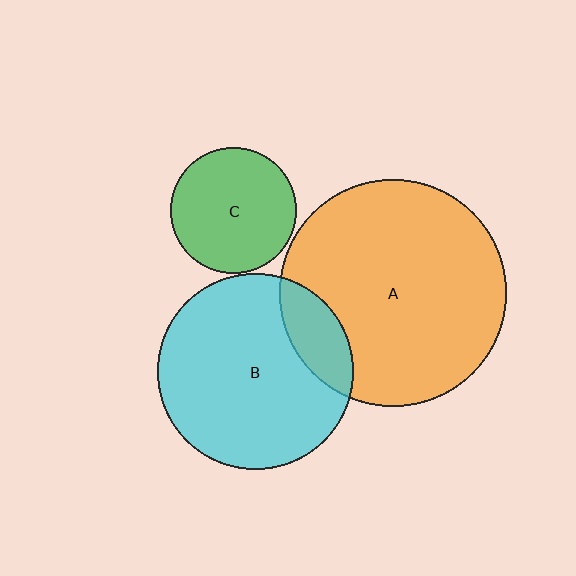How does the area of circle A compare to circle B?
Approximately 1.3 times.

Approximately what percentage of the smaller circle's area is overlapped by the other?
Approximately 15%.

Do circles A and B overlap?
Yes.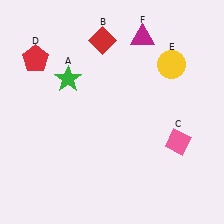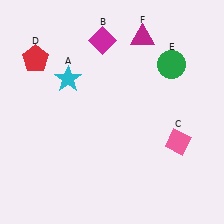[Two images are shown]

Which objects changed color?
A changed from green to cyan. B changed from red to magenta. E changed from yellow to green.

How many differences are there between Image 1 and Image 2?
There are 3 differences between the two images.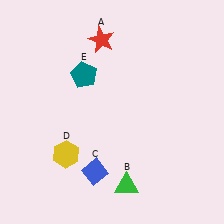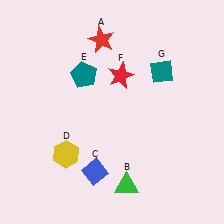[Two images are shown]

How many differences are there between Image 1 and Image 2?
There are 2 differences between the two images.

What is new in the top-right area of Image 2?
A red star (F) was added in the top-right area of Image 2.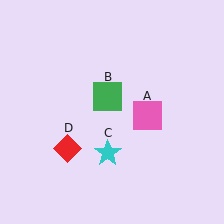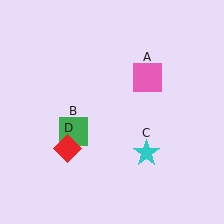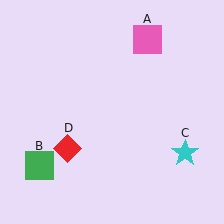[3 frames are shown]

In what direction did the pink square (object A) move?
The pink square (object A) moved up.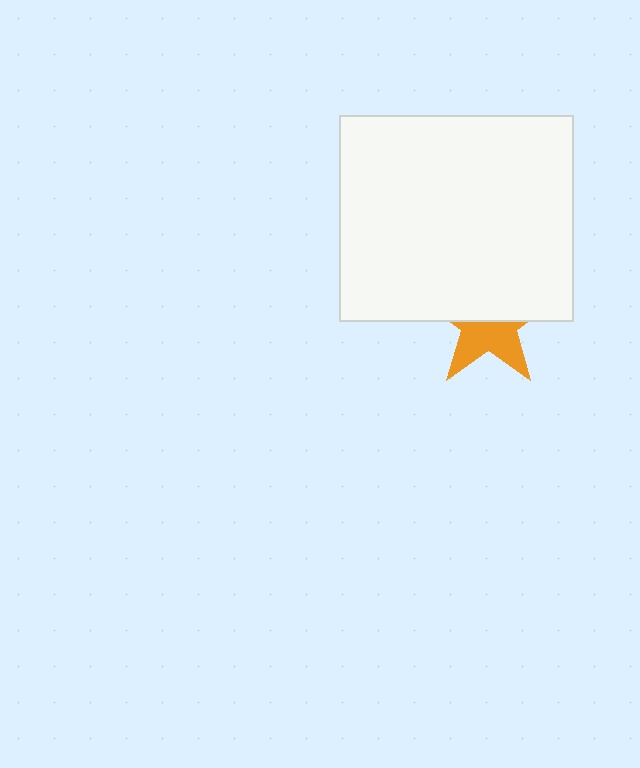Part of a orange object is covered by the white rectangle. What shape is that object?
It is a star.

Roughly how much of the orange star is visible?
About half of it is visible (roughly 47%).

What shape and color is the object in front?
The object in front is a white rectangle.